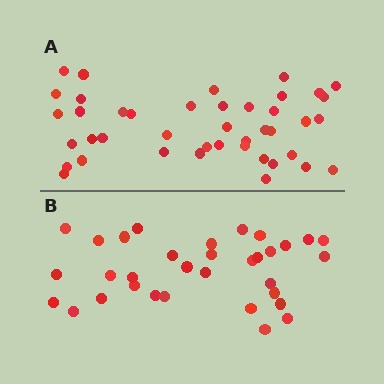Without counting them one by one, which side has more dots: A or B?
Region A (the top region) has more dots.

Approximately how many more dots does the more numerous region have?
Region A has roughly 8 or so more dots than region B.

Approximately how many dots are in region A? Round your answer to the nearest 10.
About 40 dots. (The exact count is 42, which rounds to 40.)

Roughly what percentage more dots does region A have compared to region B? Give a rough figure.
About 25% more.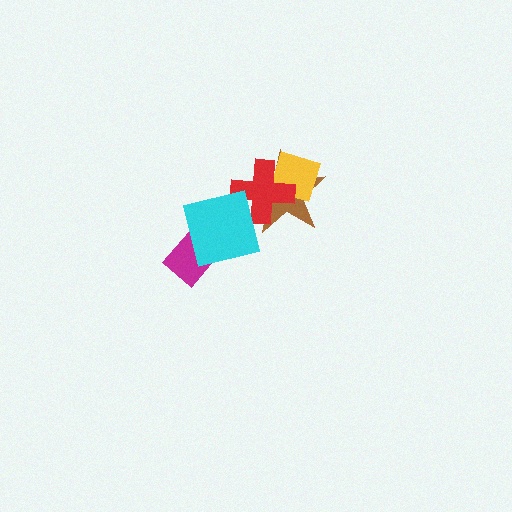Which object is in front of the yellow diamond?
The red cross is in front of the yellow diamond.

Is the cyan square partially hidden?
No, no other shape covers it.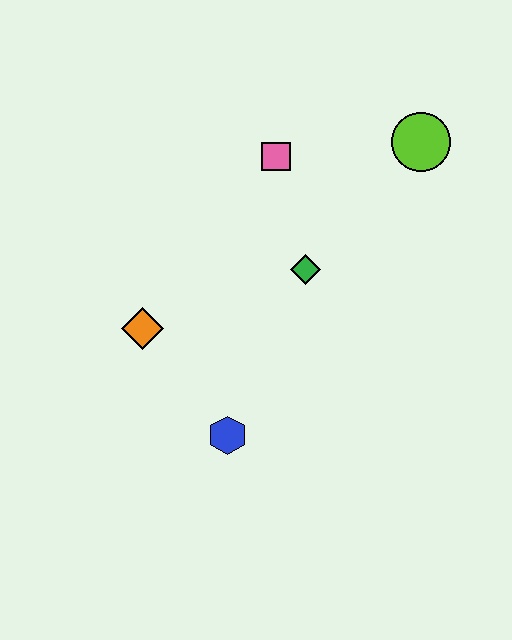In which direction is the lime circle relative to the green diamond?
The lime circle is above the green diamond.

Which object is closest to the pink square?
The green diamond is closest to the pink square.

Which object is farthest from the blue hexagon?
The lime circle is farthest from the blue hexagon.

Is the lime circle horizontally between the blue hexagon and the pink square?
No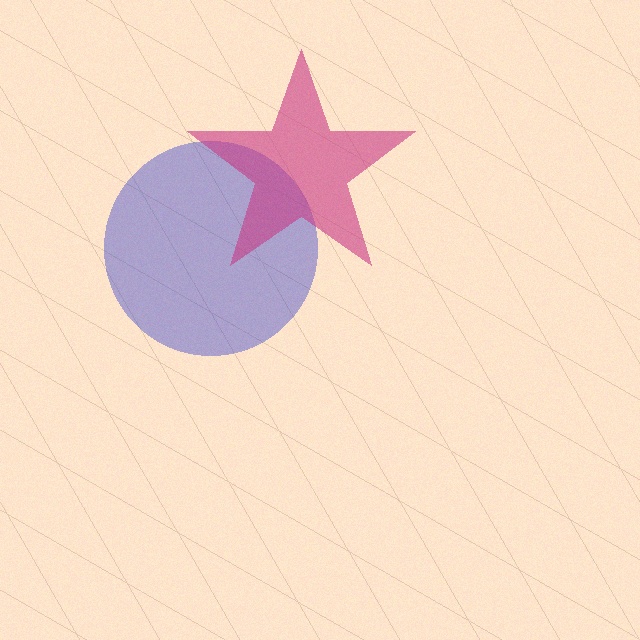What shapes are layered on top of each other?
The layered shapes are: a blue circle, a magenta star.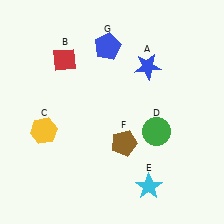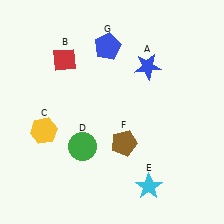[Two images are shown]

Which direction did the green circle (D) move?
The green circle (D) moved left.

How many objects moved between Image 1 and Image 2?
1 object moved between the two images.